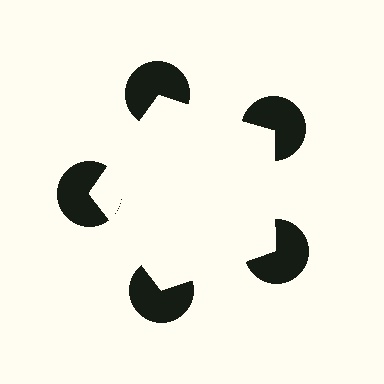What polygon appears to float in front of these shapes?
An illusory pentagon — its edges are inferred from the aligned wedge cuts in the pac-man discs, not physically drawn.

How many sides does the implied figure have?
5 sides.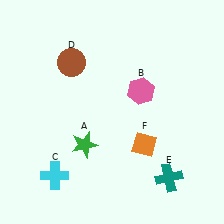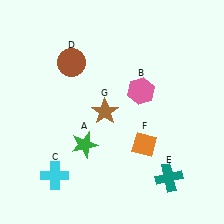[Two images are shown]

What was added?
A brown star (G) was added in Image 2.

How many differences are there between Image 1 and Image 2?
There is 1 difference between the two images.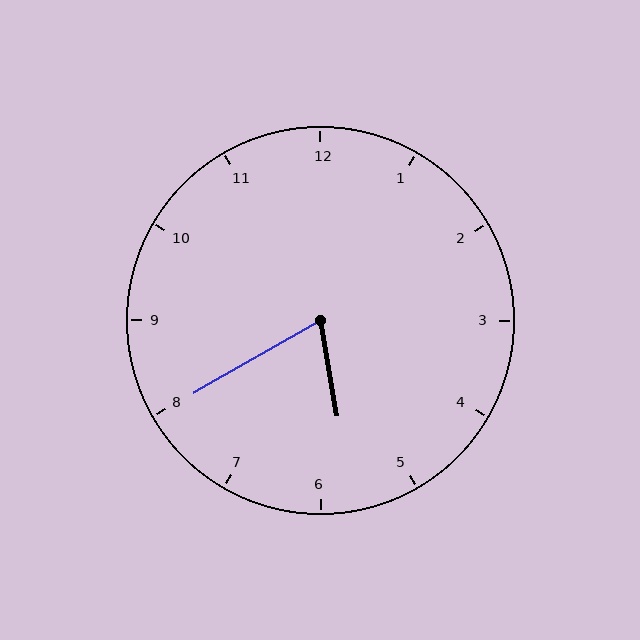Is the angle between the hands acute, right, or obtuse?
It is acute.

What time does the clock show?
5:40.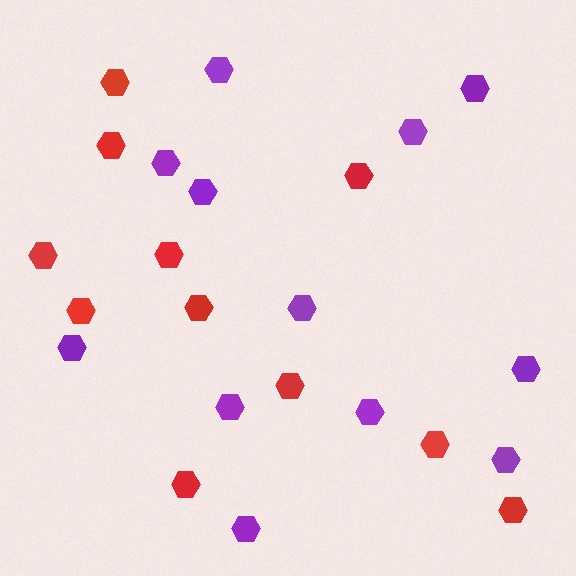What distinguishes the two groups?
There are 2 groups: one group of red hexagons (11) and one group of purple hexagons (12).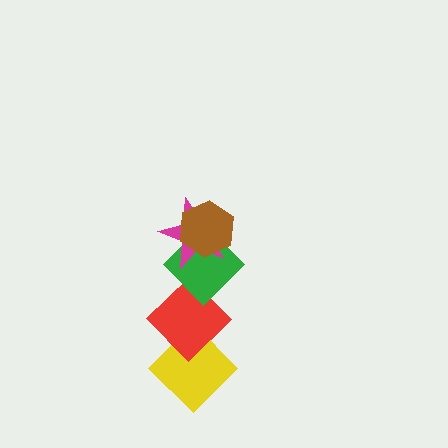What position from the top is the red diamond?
The red diamond is 4th from the top.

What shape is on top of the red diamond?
The green diamond is on top of the red diamond.